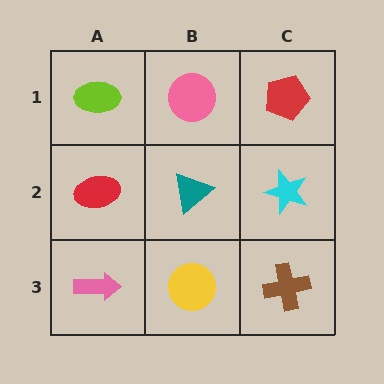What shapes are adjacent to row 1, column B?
A teal triangle (row 2, column B), a lime ellipse (row 1, column A), a red pentagon (row 1, column C).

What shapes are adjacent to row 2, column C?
A red pentagon (row 1, column C), a brown cross (row 3, column C), a teal triangle (row 2, column B).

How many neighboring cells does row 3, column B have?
3.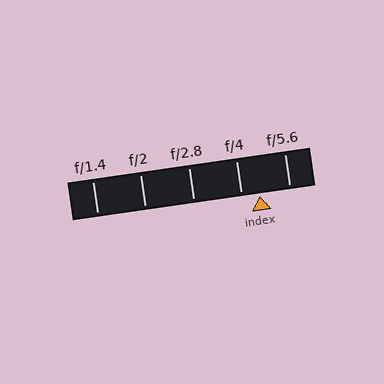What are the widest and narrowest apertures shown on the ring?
The widest aperture shown is f/1.4 and the narrowest is f/5.6.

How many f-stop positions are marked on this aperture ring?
There are 5 f-stop positions marked.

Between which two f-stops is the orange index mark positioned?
The index mark is between f/4 and f/5.6.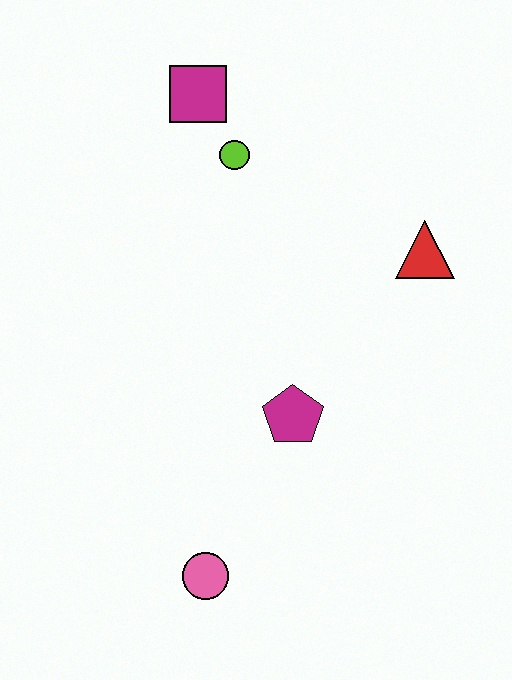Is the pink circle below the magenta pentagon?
Yes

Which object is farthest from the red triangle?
The pink circle is farthest from the red triangle.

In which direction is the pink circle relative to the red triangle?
The pink circle is below the red triangle.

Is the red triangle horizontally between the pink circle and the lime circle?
No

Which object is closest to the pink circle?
The magenta pentagon is closest to the pink circle.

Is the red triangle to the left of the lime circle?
No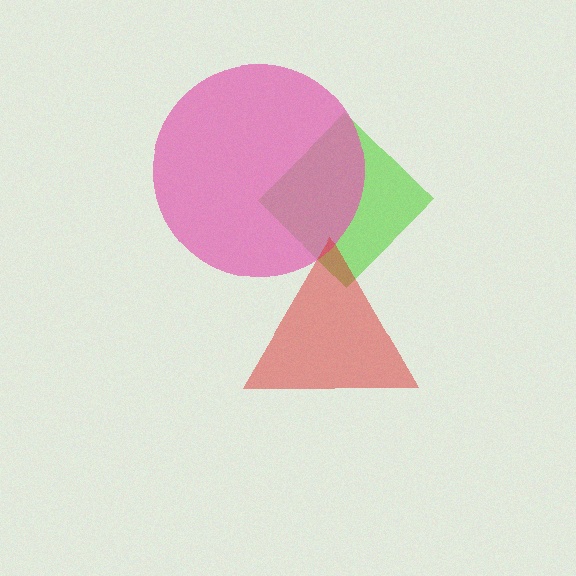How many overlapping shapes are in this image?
There are 3 overlapping shapes in the image.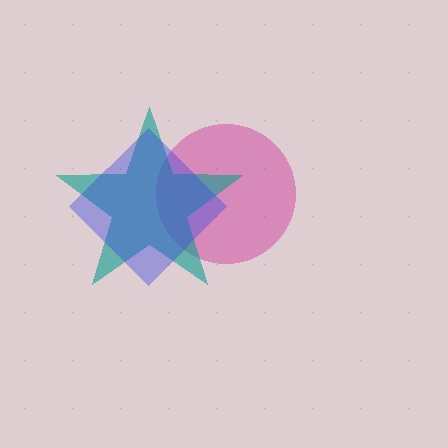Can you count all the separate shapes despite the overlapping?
Yes, there are 3 separate shapes.